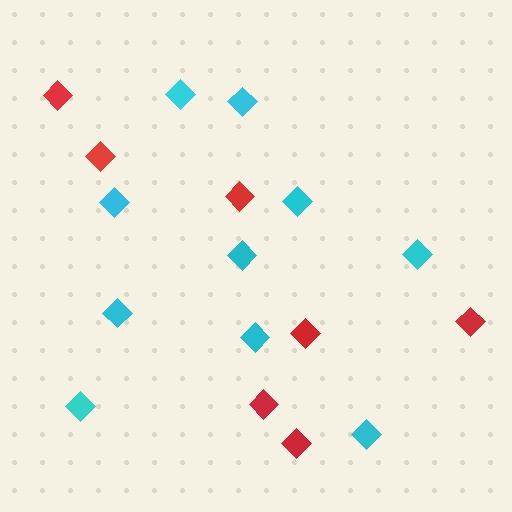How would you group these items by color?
There are 2 groups: one group of cyan diamonds (10) and one group of red diamonds (7).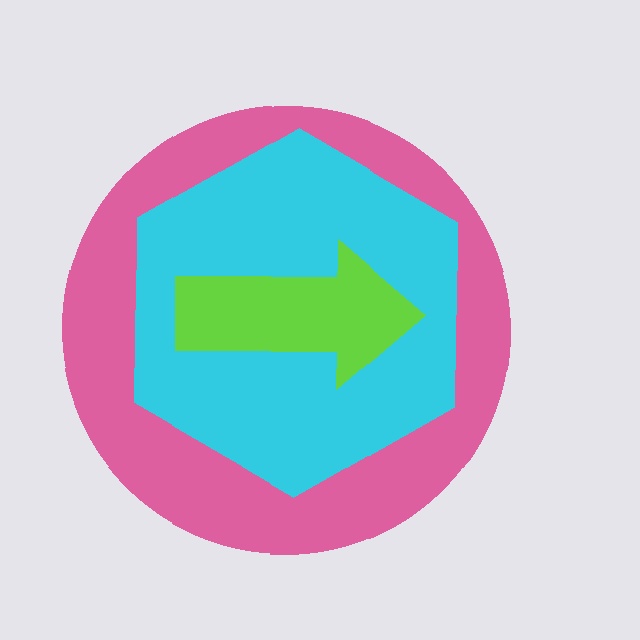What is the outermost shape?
The pink circle.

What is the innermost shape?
The lime arrow.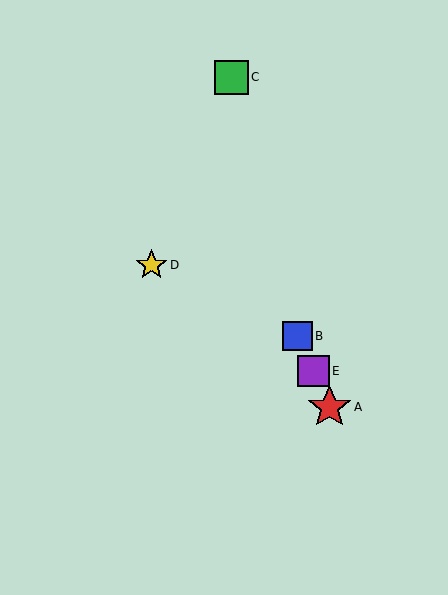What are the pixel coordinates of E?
Object E is at (313, 371).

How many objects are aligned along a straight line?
3 objects (A, B, E) are aligned along a straight line.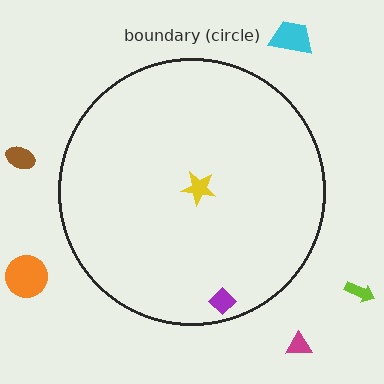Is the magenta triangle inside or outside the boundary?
Outside.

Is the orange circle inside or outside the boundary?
Outside.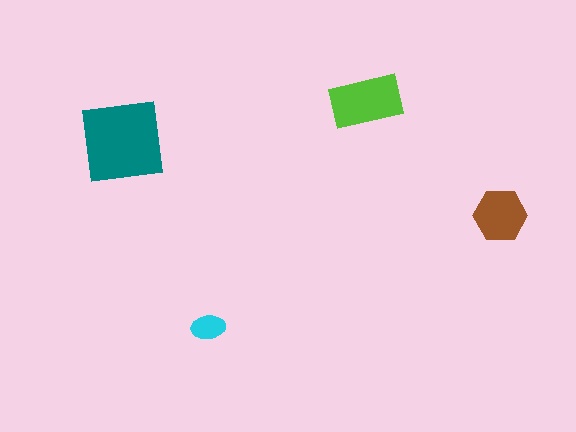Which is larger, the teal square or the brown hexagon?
The teal square.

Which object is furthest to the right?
The brown hexagon is rightmost.